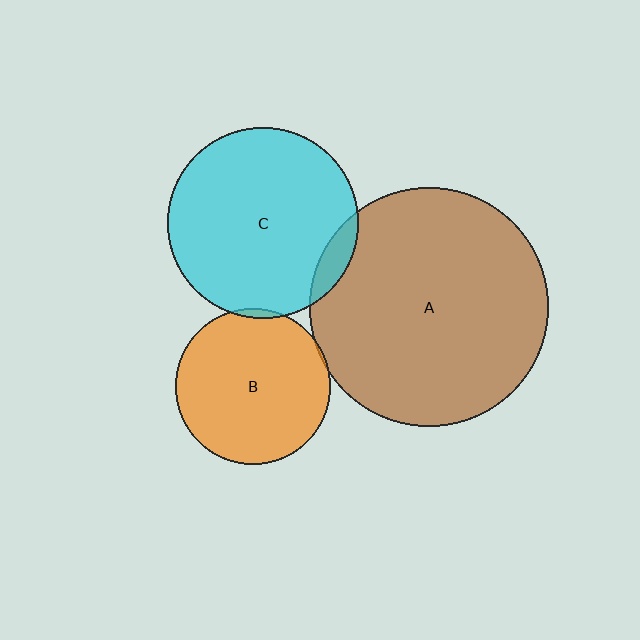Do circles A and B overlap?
Yes.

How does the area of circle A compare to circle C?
Approximately 1.6 times.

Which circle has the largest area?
Circle A (brown).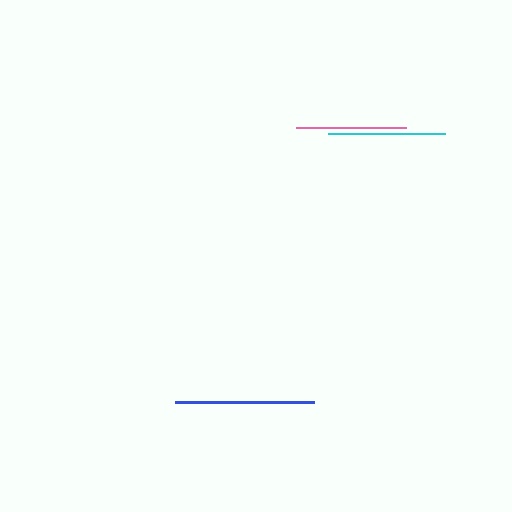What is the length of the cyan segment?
The cyan segment is approximately 117 pixels long.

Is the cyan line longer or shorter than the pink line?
The cyan line is longer than the pink line.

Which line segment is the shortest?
The pink line is the shortest at approximately 110 pixels.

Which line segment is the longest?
The blue line is the longest at approximately 139 pixels.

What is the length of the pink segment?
The pink segment is approximately 110 pixels long.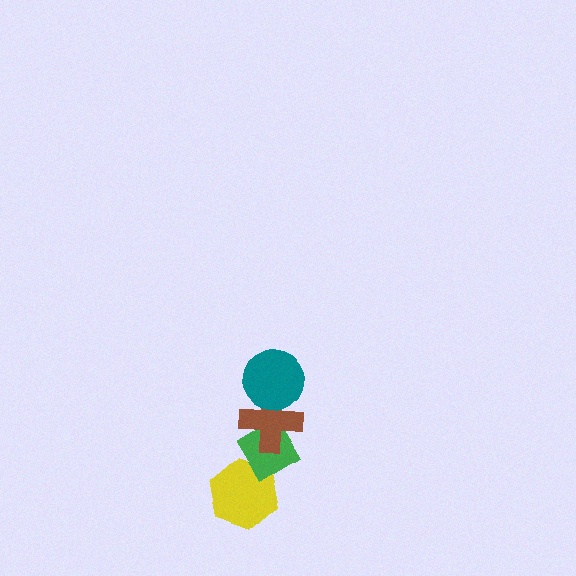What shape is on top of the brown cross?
The teal circle is on top of the brown cross.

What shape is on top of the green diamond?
The brown cross is on top of the green diamond.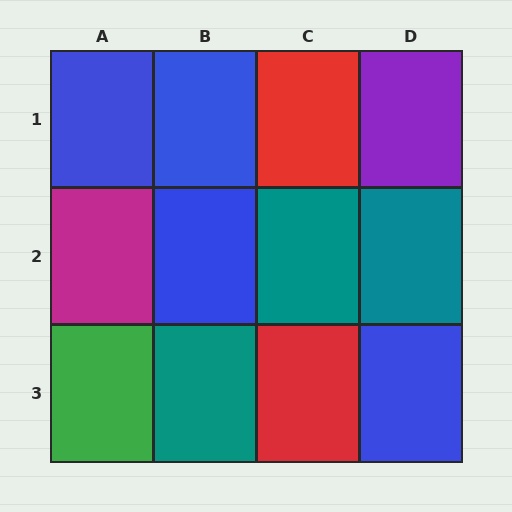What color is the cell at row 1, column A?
Blue.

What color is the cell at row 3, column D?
Blue.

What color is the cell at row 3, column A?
Green.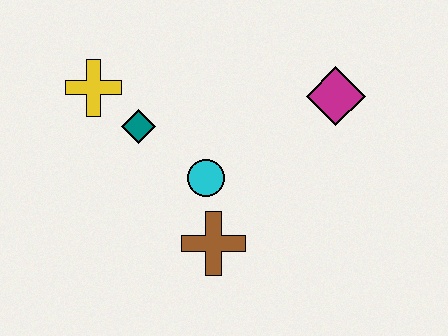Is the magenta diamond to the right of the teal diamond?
Yes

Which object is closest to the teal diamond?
The yellow cross is closest to the teal diamond.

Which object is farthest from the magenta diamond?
The yellow cross is farthest from the magenta diamond.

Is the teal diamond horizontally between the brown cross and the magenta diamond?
No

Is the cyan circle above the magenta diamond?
No